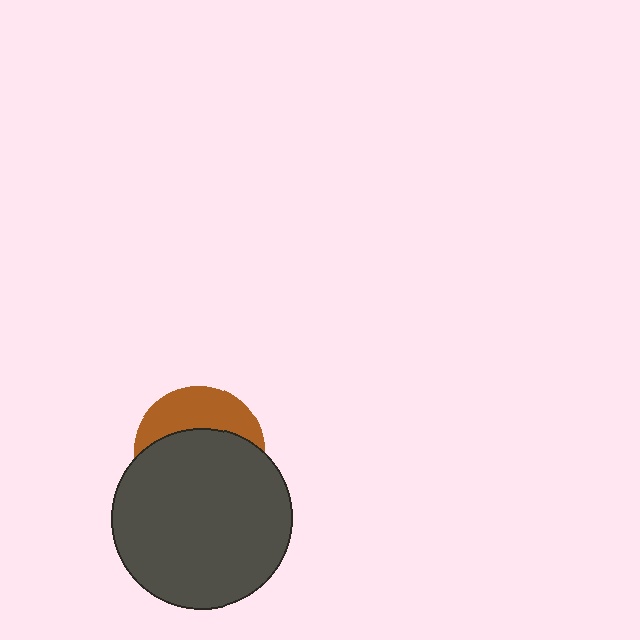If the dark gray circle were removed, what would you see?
You would see the complete brown circle.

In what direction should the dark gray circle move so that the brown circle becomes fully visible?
The dark gray circle should move down. That is the shortest direction to clear the overlap and leave the brown circle fully visible.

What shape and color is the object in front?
The object in front is a dark gray circle.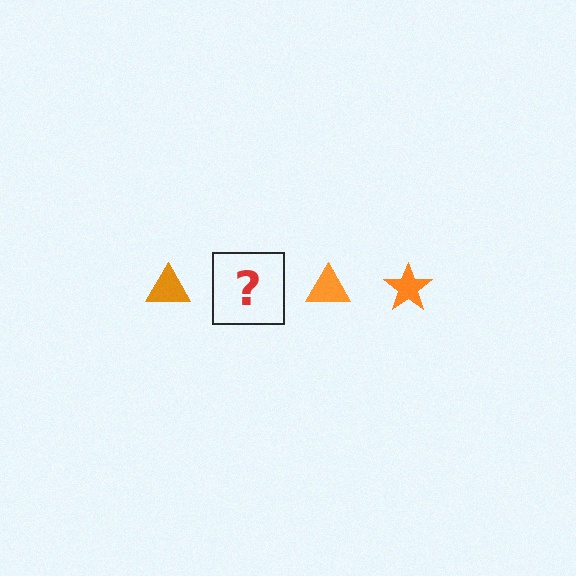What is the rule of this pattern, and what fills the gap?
The rule is that the pattern cycles through triangle, star shapes in orange. The gap should be filled with an orange star.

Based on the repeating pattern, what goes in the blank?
The blank should be an orange star.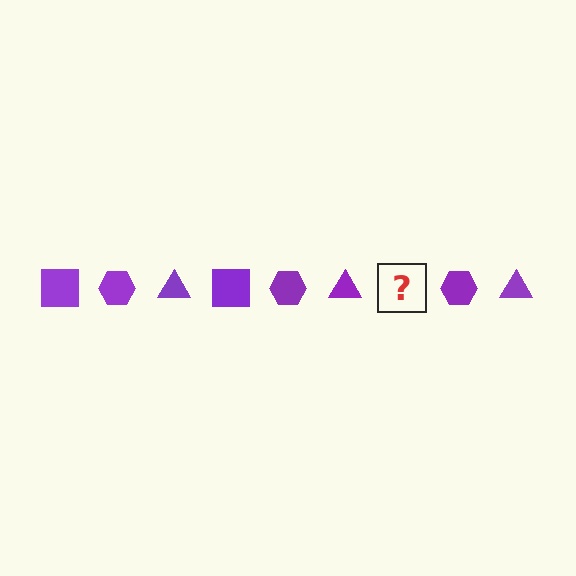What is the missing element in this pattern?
The missing element is a purple square.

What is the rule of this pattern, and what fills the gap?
The rule is that the pattern cycles through square, hexagon, triangle shapes in purple. The gap should be filled with a purple square.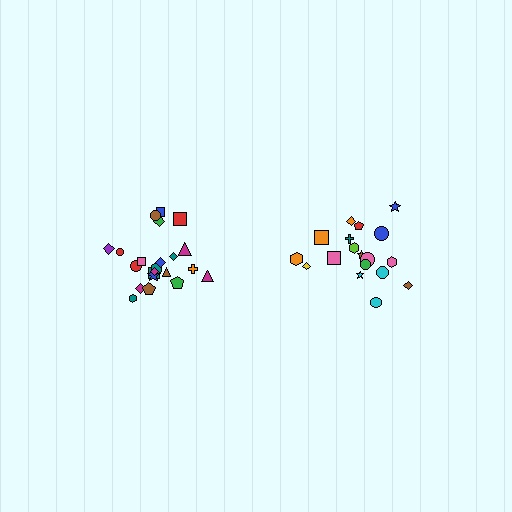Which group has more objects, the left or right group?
The left group.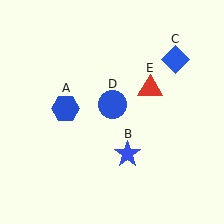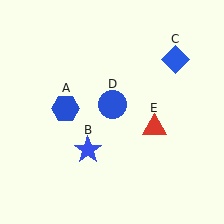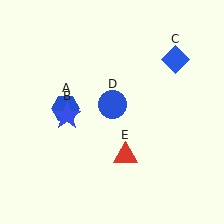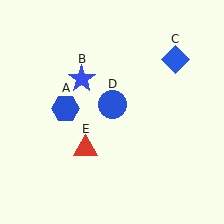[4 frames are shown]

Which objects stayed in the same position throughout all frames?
Blue hexagon (object A) and blue diamond (object C) and blue circle (object D) remained stationary.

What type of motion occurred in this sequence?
The blue star (object B), red triangle (object E) rotated clockwise around the center of the scene.